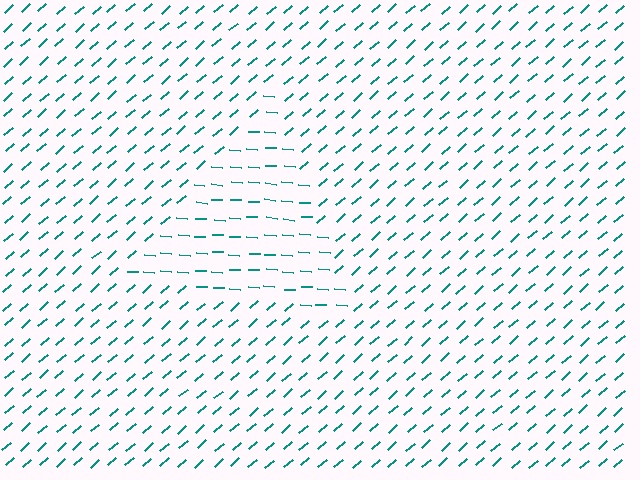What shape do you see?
I see a triangle.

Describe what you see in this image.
The image is filled with small teal line segments. A triangle region in the image has lines oriented differently from the surrounding lines, creating a visible texture boundary.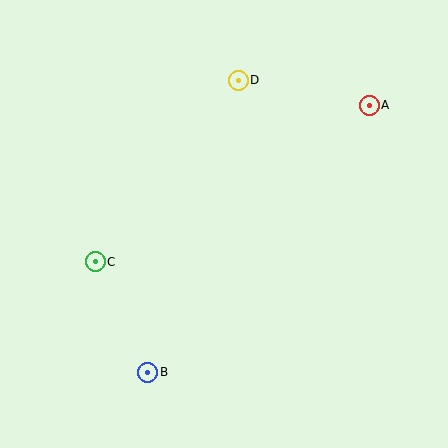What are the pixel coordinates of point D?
Point D is at (238, 80).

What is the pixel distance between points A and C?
The distance between A and C is 315 pixels.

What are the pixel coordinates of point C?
Point C is at (95, 262).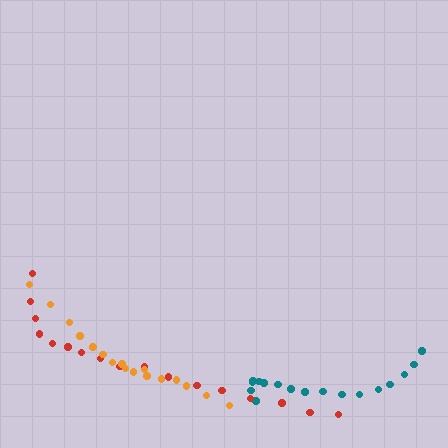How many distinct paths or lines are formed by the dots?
There are 3 distinct paths.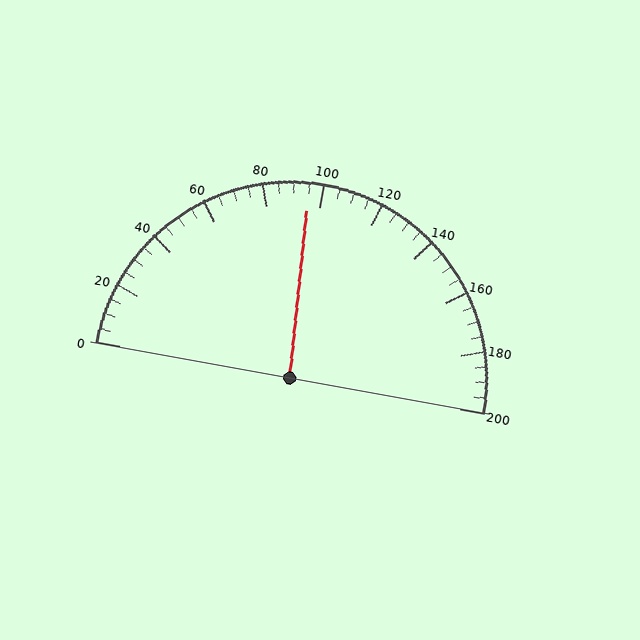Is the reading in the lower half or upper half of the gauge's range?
The reading is in the lower half of the range (0 to 200).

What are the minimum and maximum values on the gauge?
The gauge ranges from 0 to 200.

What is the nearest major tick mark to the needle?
The nearest major tick mark is 100.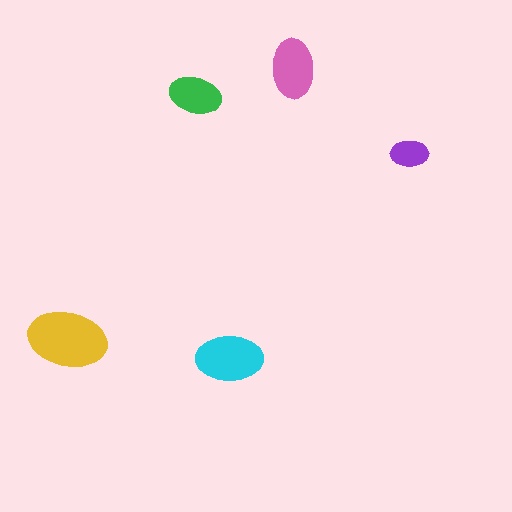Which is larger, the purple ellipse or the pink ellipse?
The pink one.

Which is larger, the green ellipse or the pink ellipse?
The pink one.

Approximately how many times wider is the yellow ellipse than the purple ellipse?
About 2 times wider.